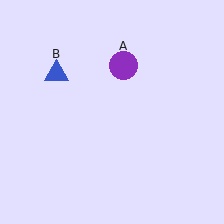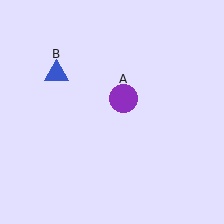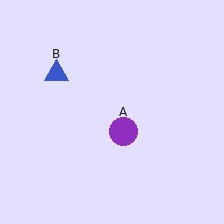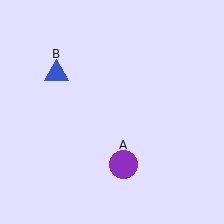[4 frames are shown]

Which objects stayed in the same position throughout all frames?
Blue triangle (object B) remained stationary.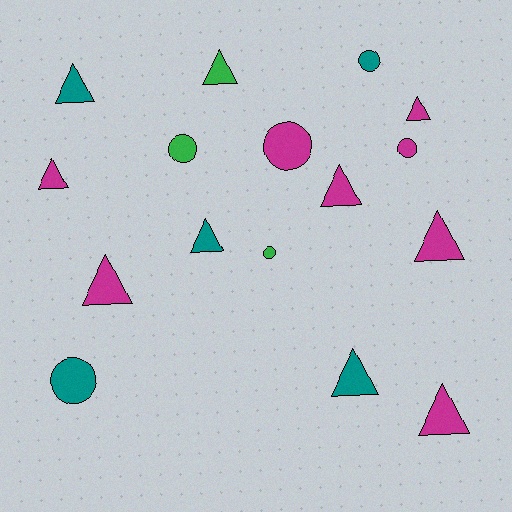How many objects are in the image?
There are 16 objects.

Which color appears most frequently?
Magenta, with 8 objects.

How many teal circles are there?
There are 2 teal circles.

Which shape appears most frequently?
Triangle, with 10 objects.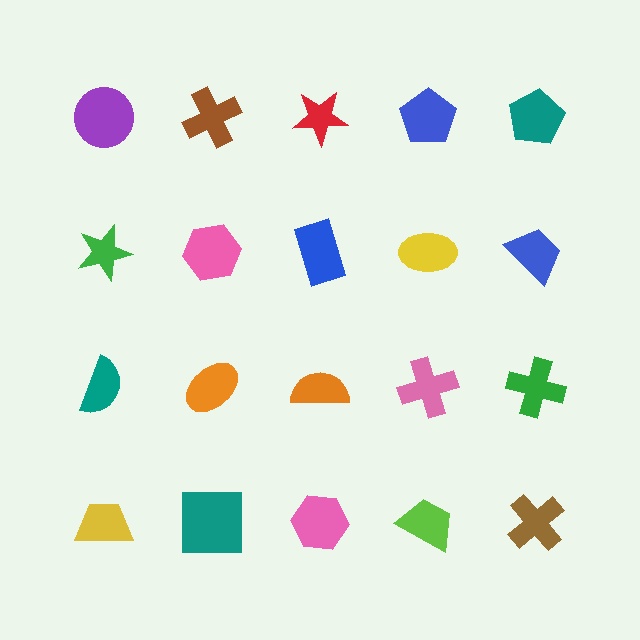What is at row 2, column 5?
A blue trapezoid.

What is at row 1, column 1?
A purple circle.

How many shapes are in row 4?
5 shapes.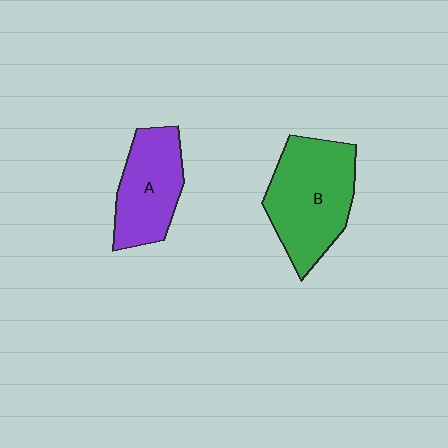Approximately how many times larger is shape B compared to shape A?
Approximately 1.4 times.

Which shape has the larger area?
Shape B (green).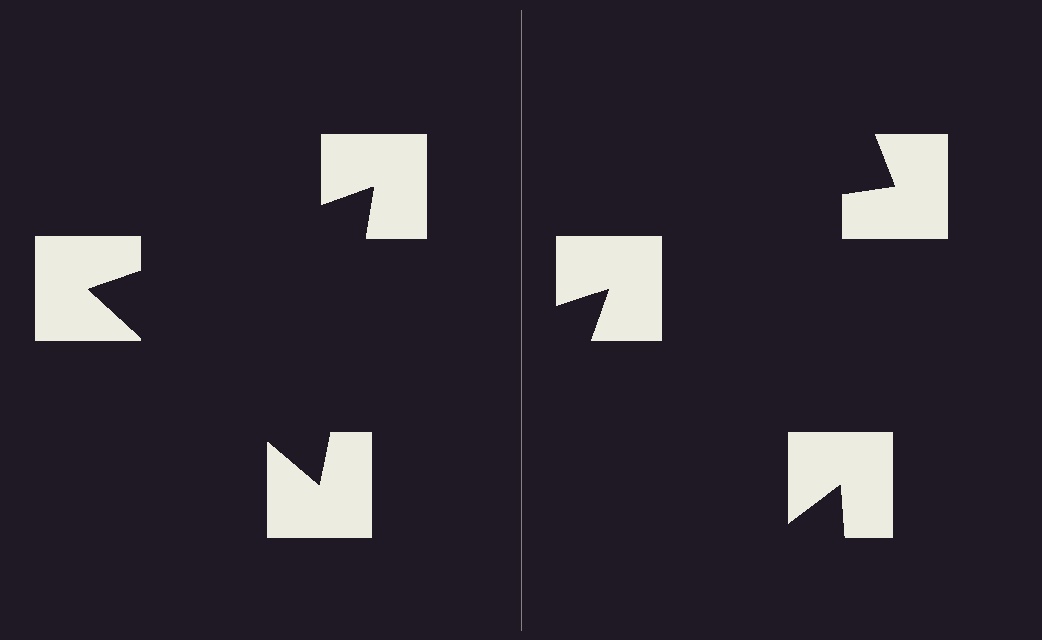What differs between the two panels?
The notched squares are positioned identically on both sides; only the wedge orientations differ. On the left they align to a triangle; on the right they are misaligned.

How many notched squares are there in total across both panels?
6 — 3 on each side.